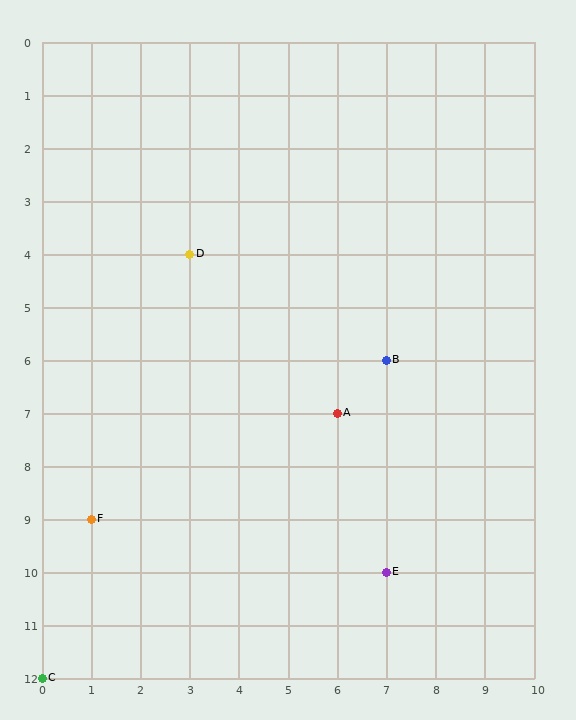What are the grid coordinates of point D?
Point D is at grid coordinates (3, 4).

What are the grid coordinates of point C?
Point C is at grid coordinates (0, 12).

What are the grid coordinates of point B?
Point B is at grid coordinates (7, 6).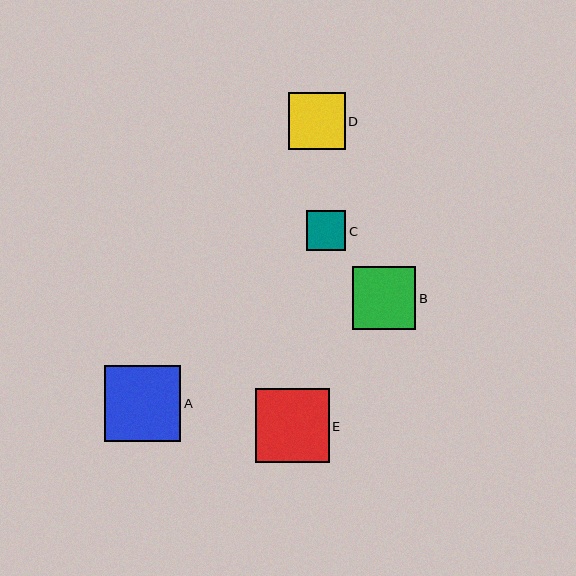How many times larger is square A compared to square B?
Square A is approximately 1.2 times the size of square B.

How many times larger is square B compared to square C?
Square B is approximately 1.6 times the size of square C.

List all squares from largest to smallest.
From largest to smallest: A, E, B, D, C.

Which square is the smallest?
Square C is the smallest with a size of approximately 40 pixels.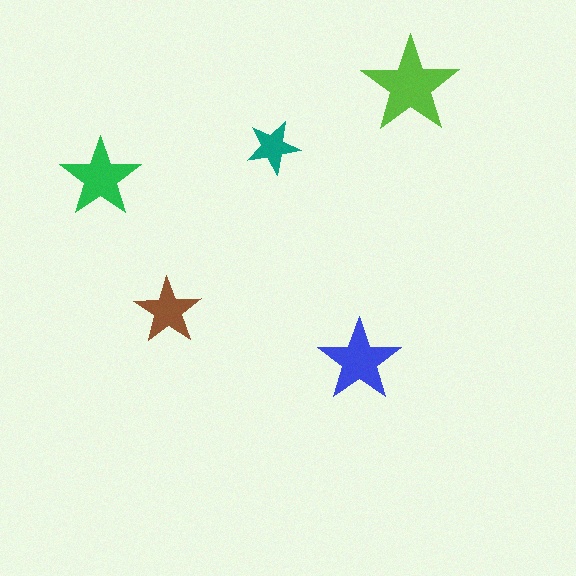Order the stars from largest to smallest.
the lime one, the blue one, the green one, the brown one, the teal one.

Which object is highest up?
The lime star is topmost.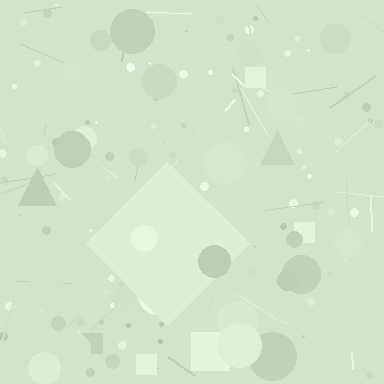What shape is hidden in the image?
A diamond is hidden in the image.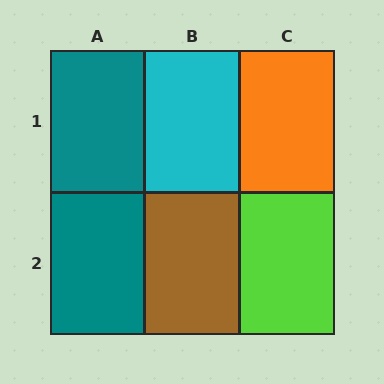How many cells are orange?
1 cell is orange.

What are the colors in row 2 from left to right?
Teal, brown, lime.